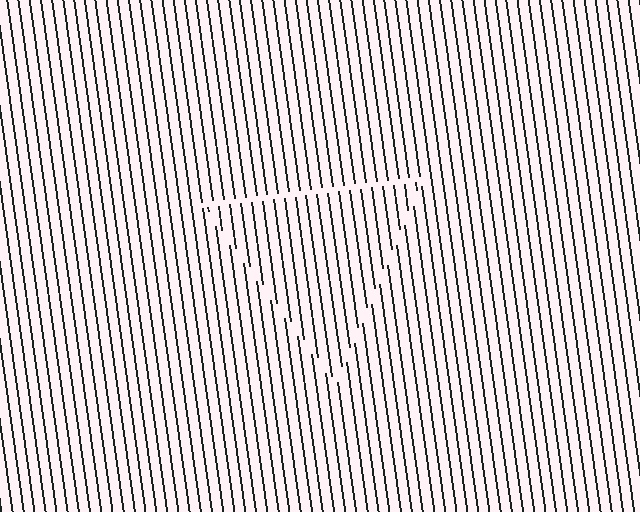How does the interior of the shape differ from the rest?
The interior of the shape contains the same grating, shifted by half a period — the contour is defined by the phase discontinuity where line-ends from the inner and outer gratings abut.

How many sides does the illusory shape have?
3 sides — the line-ends trace a triangle.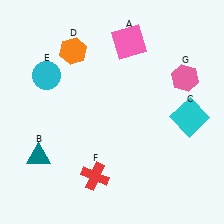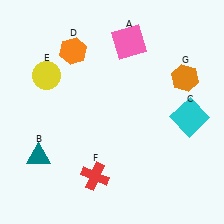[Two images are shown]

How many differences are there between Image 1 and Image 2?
There are 2 differences between the two images.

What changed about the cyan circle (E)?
In Image 1, E is cyan. In Image 2, it changed to yellow.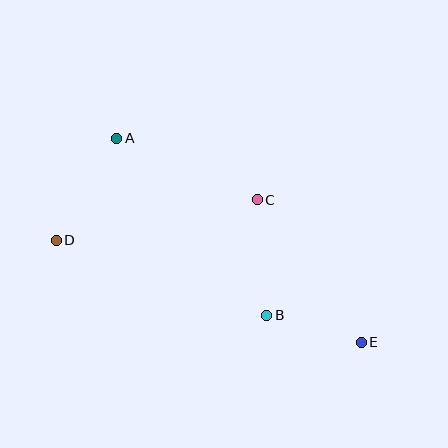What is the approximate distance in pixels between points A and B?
The distance between A and B is approximately 232 pixels.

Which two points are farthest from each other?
Points D and E are farthest from each other.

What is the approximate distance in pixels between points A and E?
The distance between A and E is approximately 319 pixels.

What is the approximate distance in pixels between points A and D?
The distance between A and D is approximately 118 pixels.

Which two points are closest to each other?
Points B and E are closest to each other.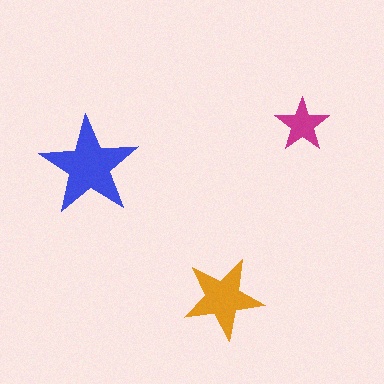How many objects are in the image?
There are 3 objects in the image.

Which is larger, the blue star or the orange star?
The blue one.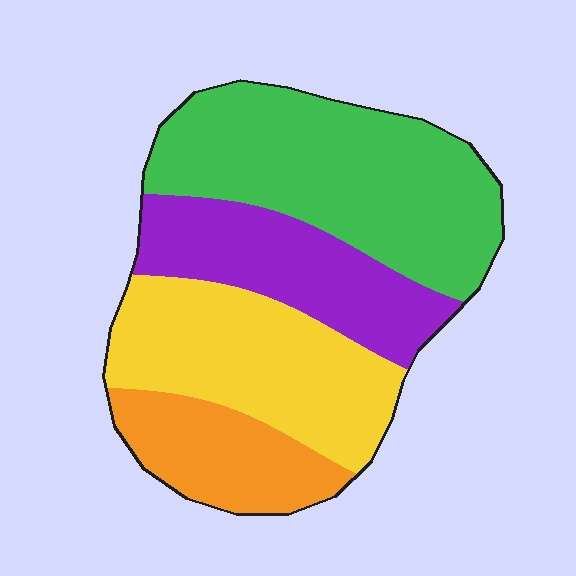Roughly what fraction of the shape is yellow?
Yellow covers roughly 25% of the shape.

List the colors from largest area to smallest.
From largest to smallest: green, yellow, purple, orange.